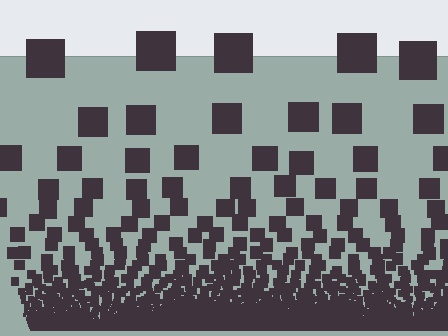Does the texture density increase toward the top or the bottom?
Density increases toward the bottom.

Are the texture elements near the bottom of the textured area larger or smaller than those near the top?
Smaller. The gradient is inverted — elements near the bottom are smaller and denser.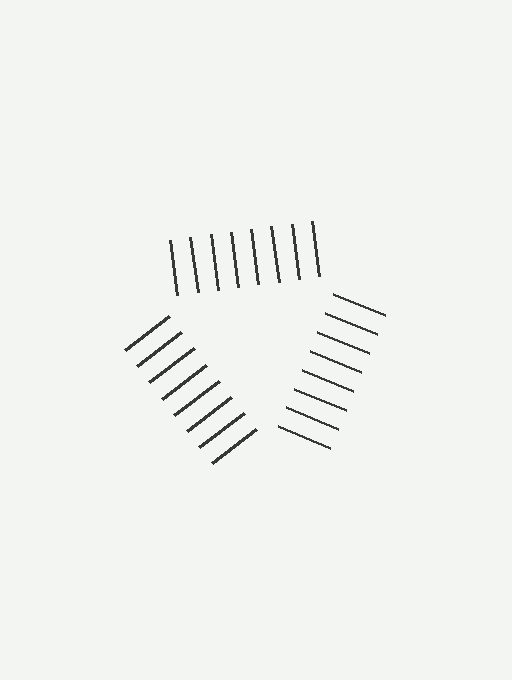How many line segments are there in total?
24 — 8 along each of the 3 edges.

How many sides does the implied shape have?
3 sides — the line-ends trace a triangle.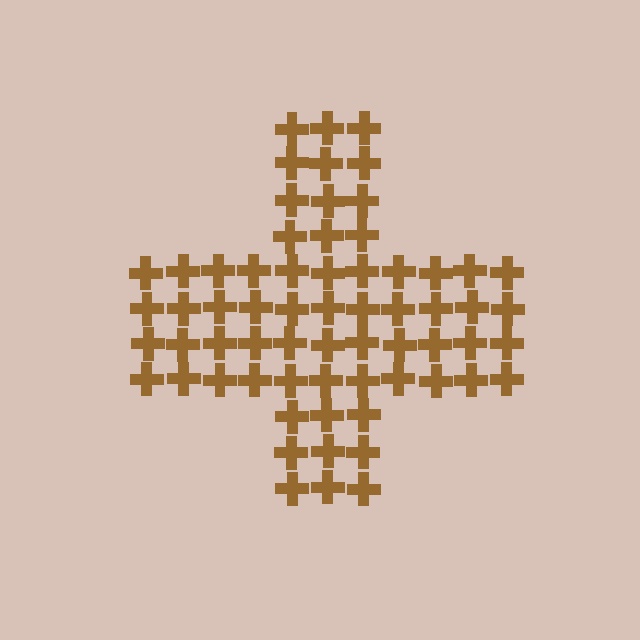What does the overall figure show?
The overall figure shows a cross.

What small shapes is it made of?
It is made of small crosses.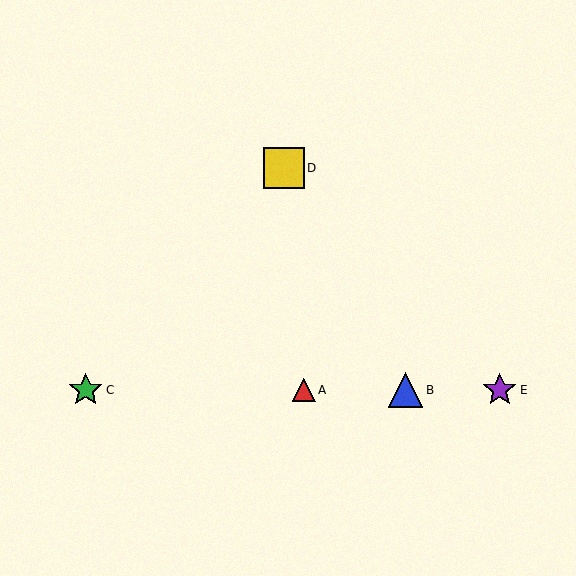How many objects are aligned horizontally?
4 objects (A, B, C, E) are aligned horizontally.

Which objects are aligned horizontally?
Objects A, B, C, E are aligned horizontally.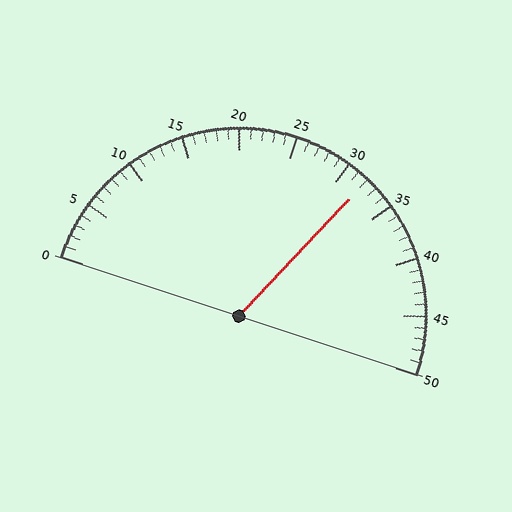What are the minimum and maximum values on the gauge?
The gauge ranges from 0 to 50.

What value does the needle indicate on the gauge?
The needle indicates approximately 32.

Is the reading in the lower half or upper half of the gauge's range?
The reading is in the upper half of the range (0 to 50).